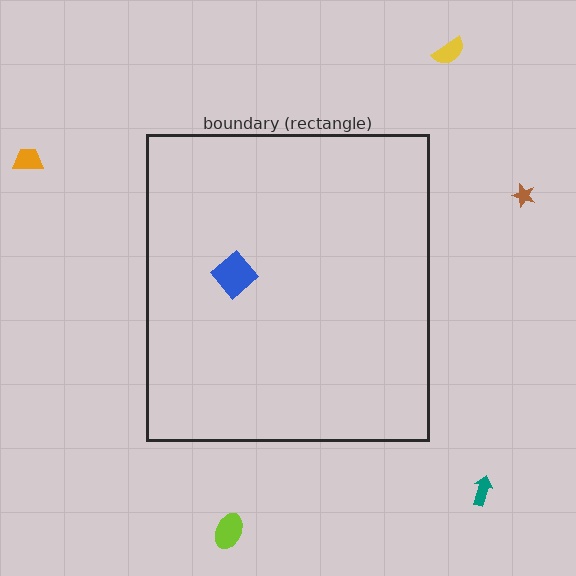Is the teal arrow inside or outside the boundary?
Outside.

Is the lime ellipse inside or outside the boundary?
Outside.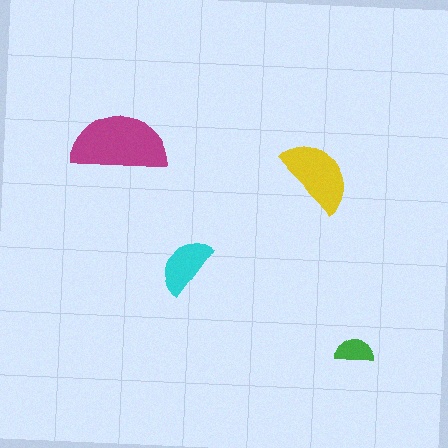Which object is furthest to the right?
The green semicircle is rightmost.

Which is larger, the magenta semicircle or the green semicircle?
The magenta one.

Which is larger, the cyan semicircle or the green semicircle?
The cyan one.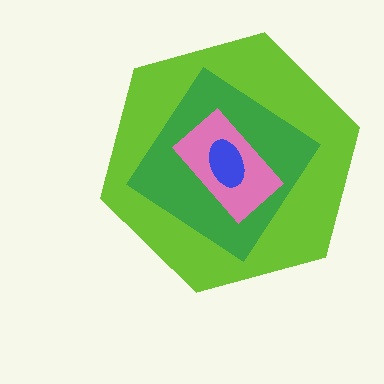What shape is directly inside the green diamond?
The pink rectangle.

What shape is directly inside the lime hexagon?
The green diamond.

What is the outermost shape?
The lime hexagon.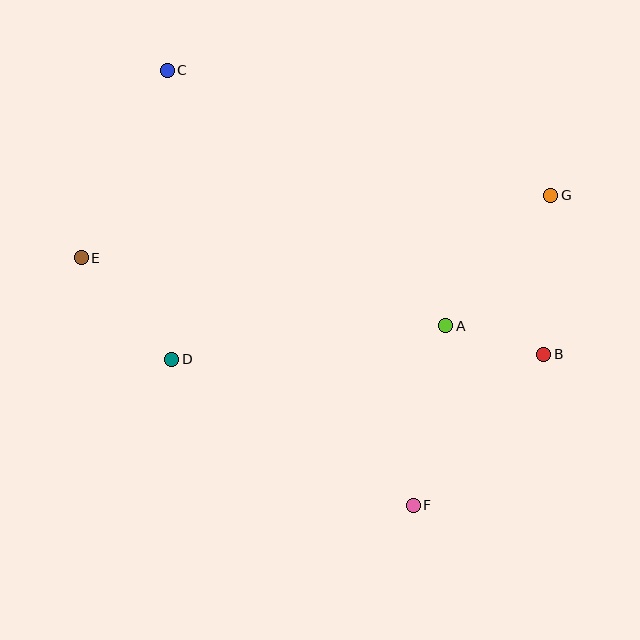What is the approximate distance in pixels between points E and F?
The distance between E and F is approximately 414 pixels.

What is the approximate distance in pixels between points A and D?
The distance between A and D is approximately 276 pixels.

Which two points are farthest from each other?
Points C and F are farthest from each other.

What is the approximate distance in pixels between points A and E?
The distance between A and E is approximately 371 pixels.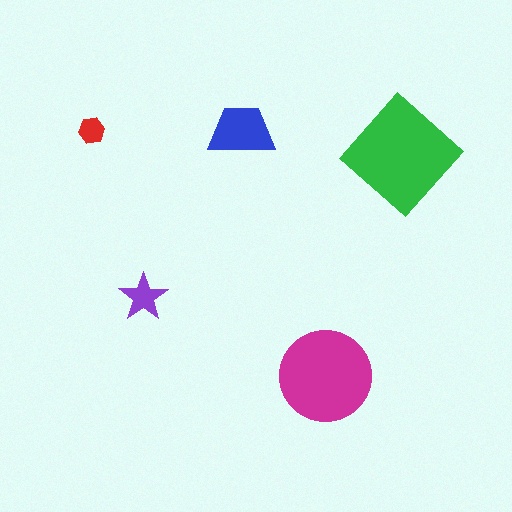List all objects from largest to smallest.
The green diamond, the magenta circle, the blue trapezoid, the purple star, the red hexagon.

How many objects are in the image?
There are 5 objects in the image.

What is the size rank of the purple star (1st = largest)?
4th.